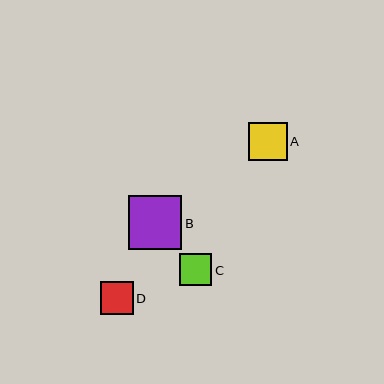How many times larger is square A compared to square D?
Square A is approximately 1.2 times the size of square D.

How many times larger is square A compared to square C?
Square A is approximately 1.2 times the size of square C.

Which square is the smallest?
Square C is the smallest with a size of approximately 32 pixels.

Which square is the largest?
Square B is the largest with a size of approximately 54 pixels.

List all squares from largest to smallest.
From largest to smallest: B, A, D, C.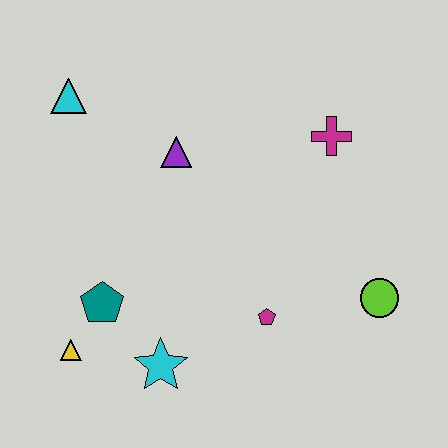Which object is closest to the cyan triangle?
The purple triangle is closest to the cyan triangle.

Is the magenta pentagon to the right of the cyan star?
Yes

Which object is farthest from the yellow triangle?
The magenta cross is farthest from the yellow triangle.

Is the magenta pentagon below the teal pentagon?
Yes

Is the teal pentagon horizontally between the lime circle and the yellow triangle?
Yes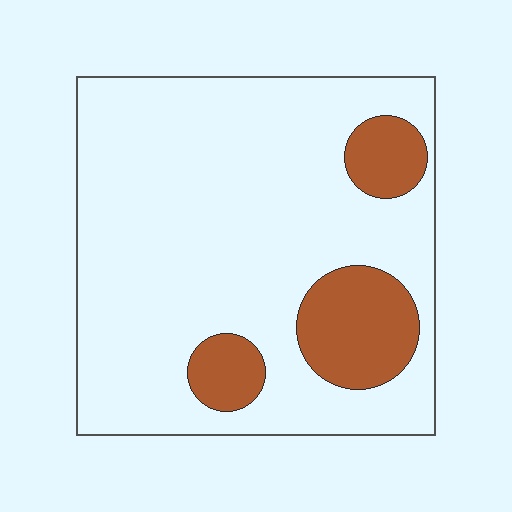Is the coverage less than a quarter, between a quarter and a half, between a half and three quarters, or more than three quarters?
Less than a quarter.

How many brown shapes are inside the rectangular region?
3.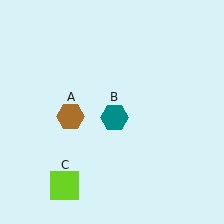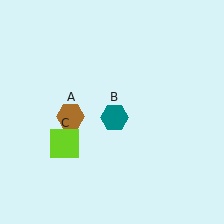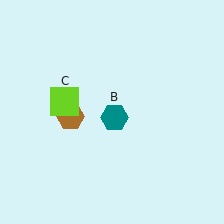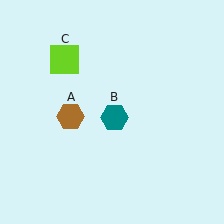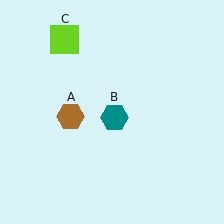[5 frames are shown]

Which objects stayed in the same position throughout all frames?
Brown hexagon (object A) and teal hexagon (object B) remained stationary.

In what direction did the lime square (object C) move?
The lime square (object C) moved up.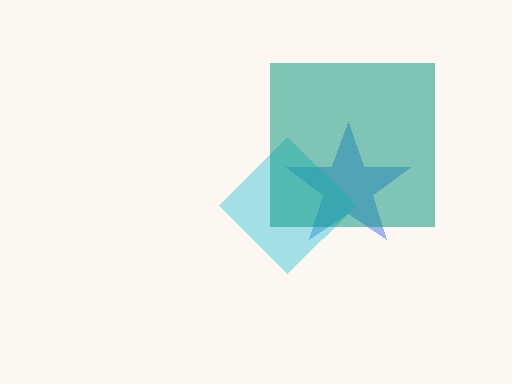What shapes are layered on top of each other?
The layered shapes are: a blue star, a cyan diamond, a teal square.